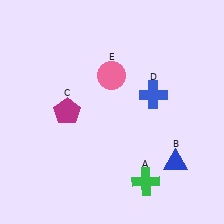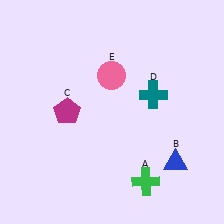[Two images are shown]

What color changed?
The cross (D) changed from blue in Image 1 to teal in Image 2.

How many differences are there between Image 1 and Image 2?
There is 1 difference between the two images.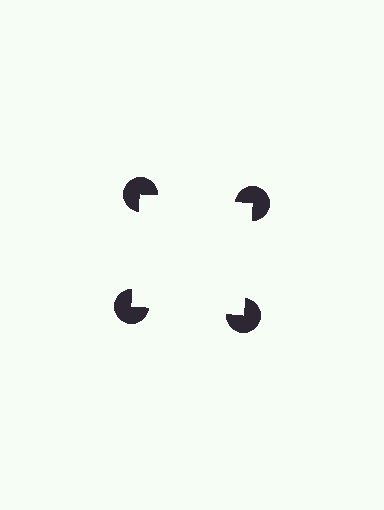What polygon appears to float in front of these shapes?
An illusory square — its edges are inferred from the aligned wedge cuts in the pac-man discs, not physically drawn.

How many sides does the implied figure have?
4 sides.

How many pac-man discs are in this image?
There are 4 — one at each vertex of the illusory square.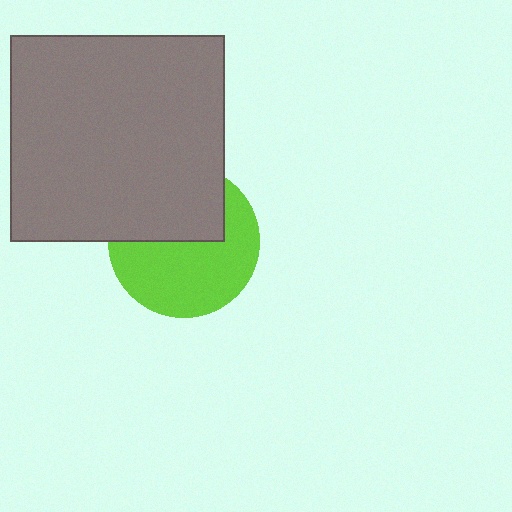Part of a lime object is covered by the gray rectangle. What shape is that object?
It is a circle.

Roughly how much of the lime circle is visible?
About half of it is visible (roughly 58%).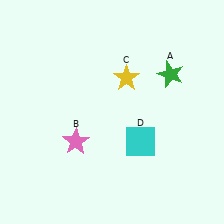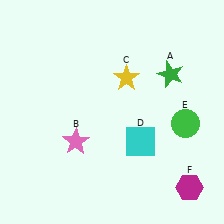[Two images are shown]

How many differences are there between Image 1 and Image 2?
There are 2 differences between the two images.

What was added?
A green circle (E), a magenta hexagon (F) were added in Image 2.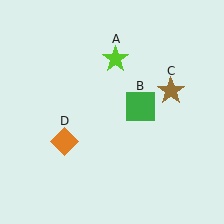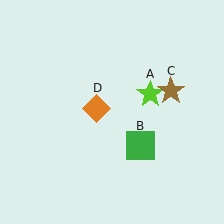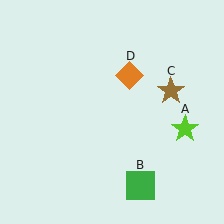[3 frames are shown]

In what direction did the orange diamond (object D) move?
The orange diamond (object D) moved up and to the right.